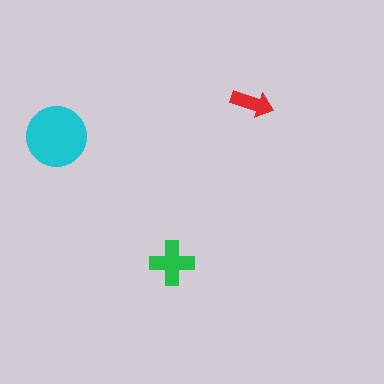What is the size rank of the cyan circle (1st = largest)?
1st.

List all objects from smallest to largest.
The red arrow, the green cross, the cyan circle.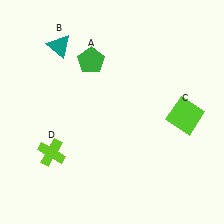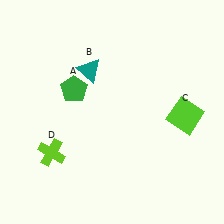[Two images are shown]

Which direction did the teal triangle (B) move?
The teal triangle (B) moved right.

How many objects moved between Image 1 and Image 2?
2 objects moved between the two images.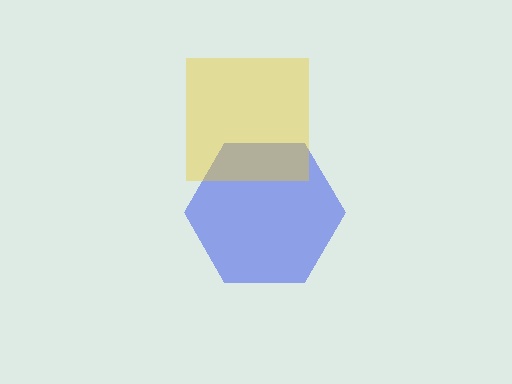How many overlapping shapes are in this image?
There are 2 overlapping shapes in the image.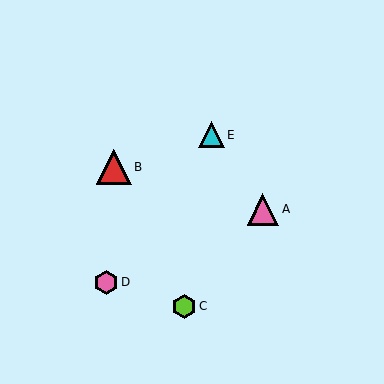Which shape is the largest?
The red triangle (labeled B) is the largest.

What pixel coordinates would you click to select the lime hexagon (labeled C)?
Click at (184, 306) to select the lime hexagon C.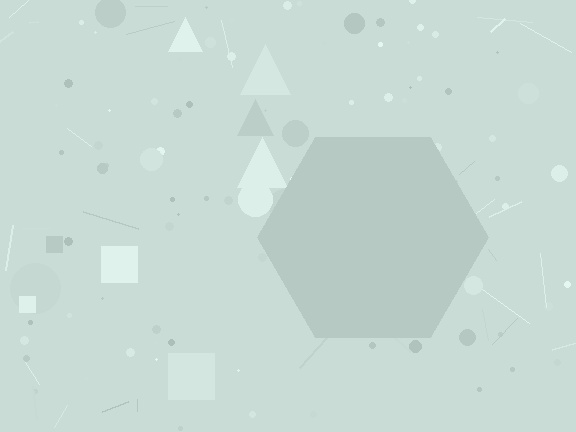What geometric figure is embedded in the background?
A hexagon is embedded in the background.